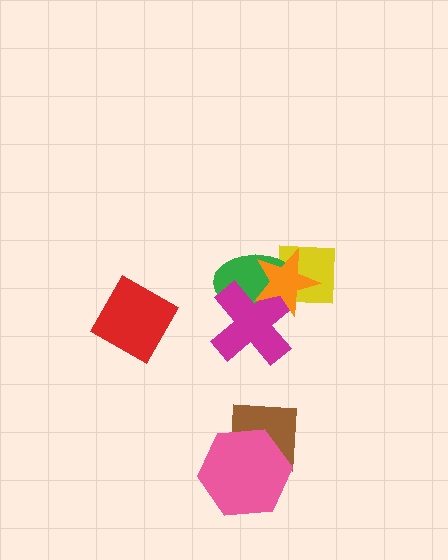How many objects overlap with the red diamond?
0 objects overlap with the red diamond.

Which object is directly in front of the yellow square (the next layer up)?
The green ellipse is directly in front of the yellow square.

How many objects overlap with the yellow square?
2 objects overlap with the yellow square.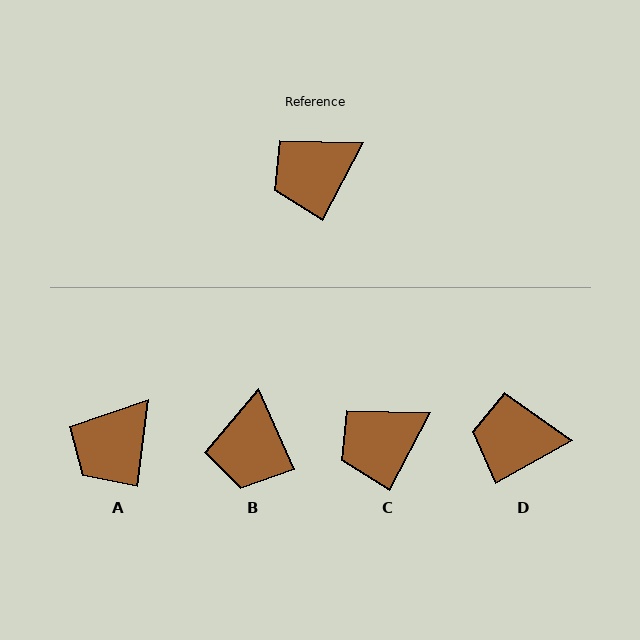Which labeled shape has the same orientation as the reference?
C.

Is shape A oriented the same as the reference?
No, it is off by about 20 degrees.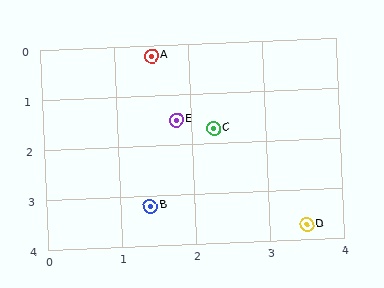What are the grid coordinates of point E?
Point E is at approximately (1.8, 1.5).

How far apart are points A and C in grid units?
Points A and C are about 1.7 grid units apart.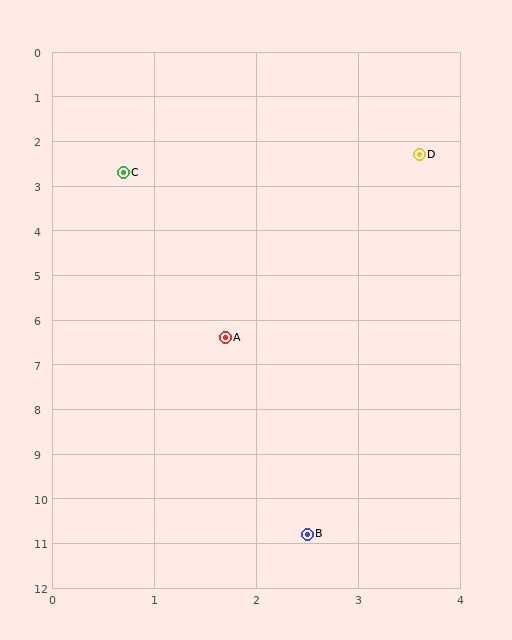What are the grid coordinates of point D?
Point D is at approximately (3.6, 2.3).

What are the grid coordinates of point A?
Point A is at approximately (1.7, 6.4).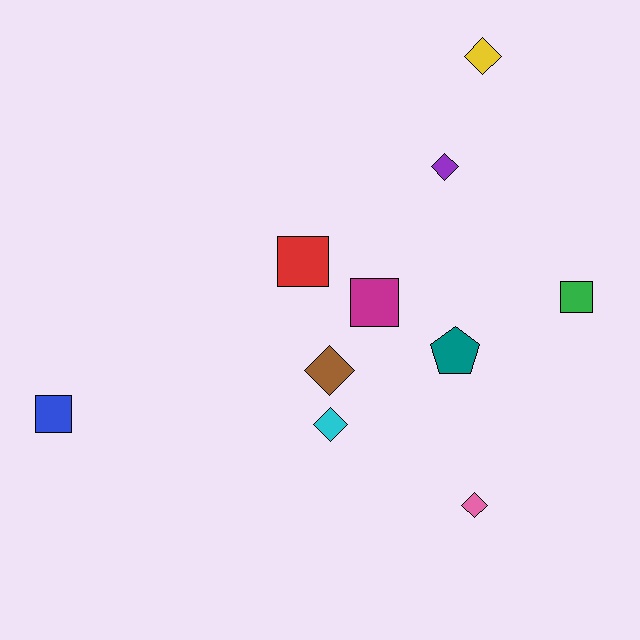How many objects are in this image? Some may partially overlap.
There are 10 objects.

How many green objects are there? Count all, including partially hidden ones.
There is 1 green object.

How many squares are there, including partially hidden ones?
There are 4 squares.